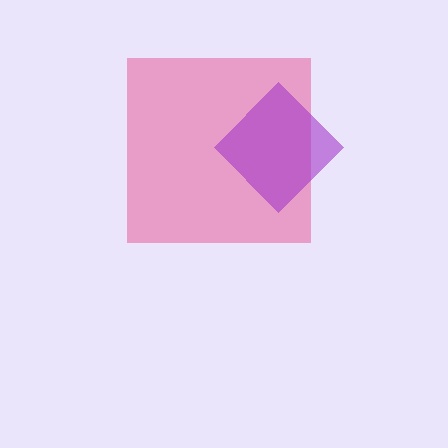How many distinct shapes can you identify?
There are 2 distinct shapes: a pink square, a purple diamond.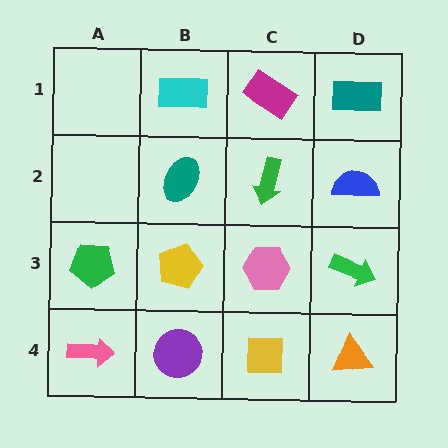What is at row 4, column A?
A pink arrow.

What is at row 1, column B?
A cyan rectangle.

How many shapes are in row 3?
4 shapes.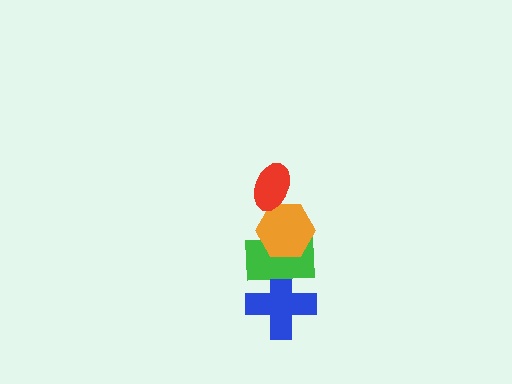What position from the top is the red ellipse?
The red ellipse is 1st from the top.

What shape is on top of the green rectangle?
The orange hexagon is on top of the green rectangle.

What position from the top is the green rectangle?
The green rectangle is 3rd from the top.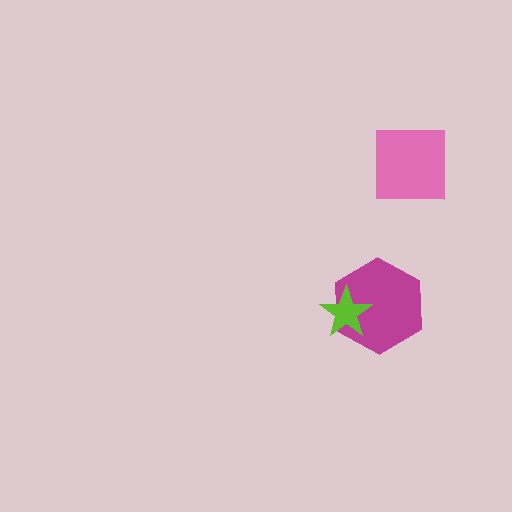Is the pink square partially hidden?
No, no other shape covers it.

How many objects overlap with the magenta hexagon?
1 object overlaps with the magenta hexagon.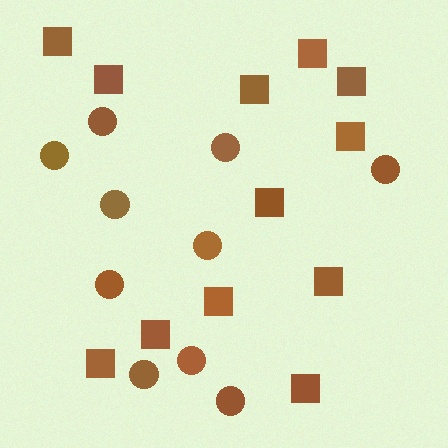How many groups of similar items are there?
There are 2 groups: one group of circles (10) and one group of squares (12).